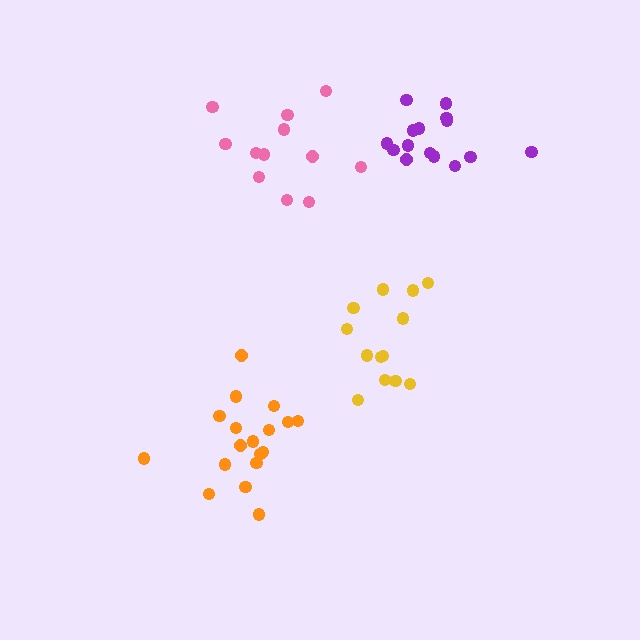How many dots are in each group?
Group 1: 18 dots, Group 2: 15 dots, Group 3: 12 dots, Group 4: 13 dots (58 total).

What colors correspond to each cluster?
The clusters are colored: orange, purple, pink, yellow.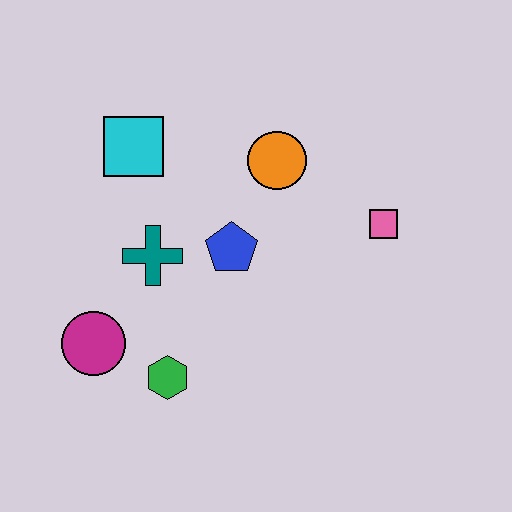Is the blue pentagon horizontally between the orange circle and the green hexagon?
Yes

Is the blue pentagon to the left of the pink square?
Yes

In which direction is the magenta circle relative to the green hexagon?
The magenta circle is to the left of the green hexagon.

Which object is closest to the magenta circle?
The green hexagon is closest to the magenta circle.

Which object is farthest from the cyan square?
The pink square is farthest from the cyan square.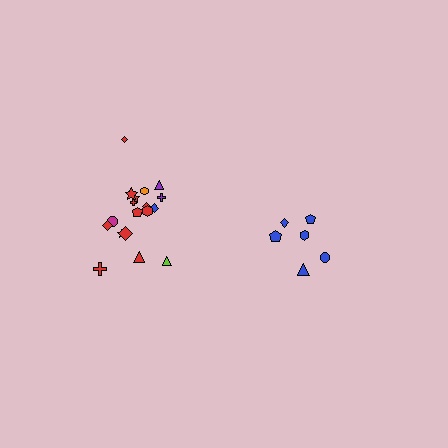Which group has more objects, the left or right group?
The left group.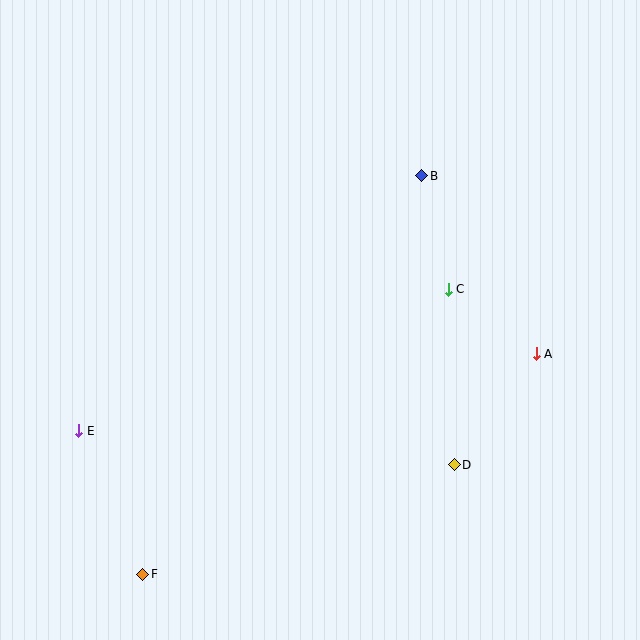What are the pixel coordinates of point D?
Point D is at (454, 465).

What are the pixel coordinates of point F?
Point F is at (143, 574).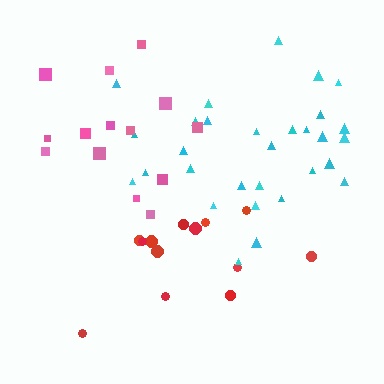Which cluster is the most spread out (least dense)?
Red.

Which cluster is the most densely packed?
Cyan.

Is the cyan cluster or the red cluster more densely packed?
Cyan.